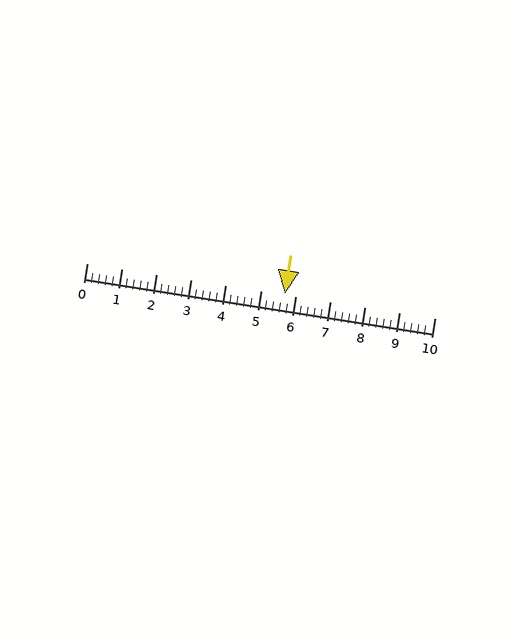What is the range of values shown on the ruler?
The ruler shows values from 0 to 10.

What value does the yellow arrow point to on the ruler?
The yellow arrow points to approximately 5.7.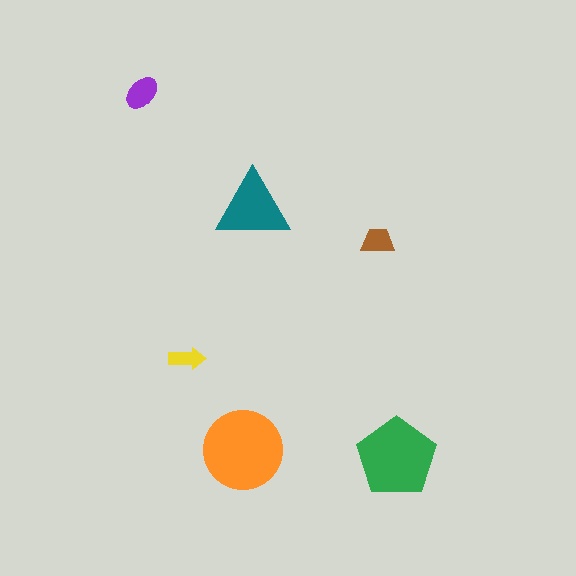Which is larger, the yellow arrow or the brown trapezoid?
The brown trapezoid.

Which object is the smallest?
The yellow arrow.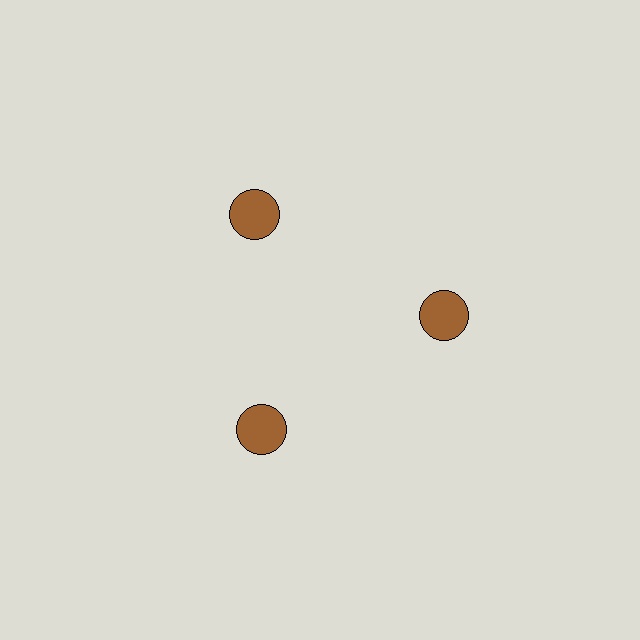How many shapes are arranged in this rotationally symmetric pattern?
There are 3 shapes, arranged in 3 groups of 1.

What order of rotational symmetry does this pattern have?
This pattern has 3-fold rotational symmetry.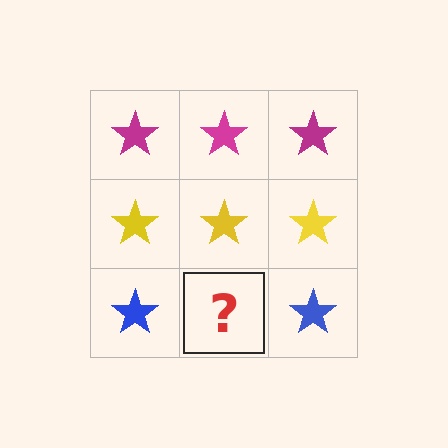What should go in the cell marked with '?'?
The missing cell should contain a blue star.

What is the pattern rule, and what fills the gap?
The rule is that each row has a consistent color. The gap should be filled with a blue star.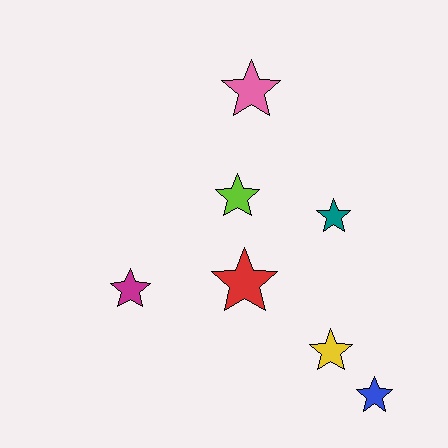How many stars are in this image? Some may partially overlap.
There are 7 stars.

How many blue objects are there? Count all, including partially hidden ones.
There is 1 blue object.